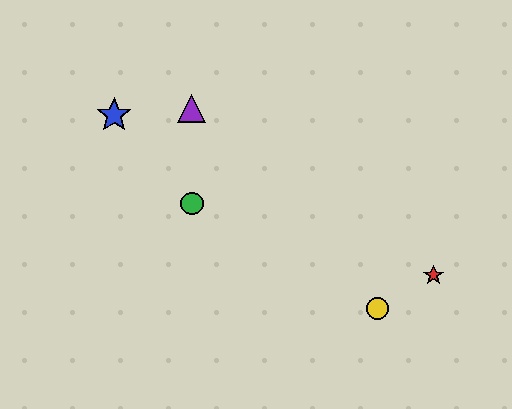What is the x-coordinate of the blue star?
The blue star is at x≈114.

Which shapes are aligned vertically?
The green circle, the purple triangle are aligned vertically.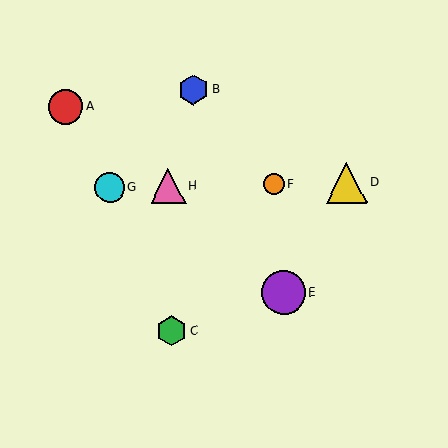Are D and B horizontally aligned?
No, D is at y≈183 and B is at y≈90.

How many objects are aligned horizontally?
4 objects (D, F, G, H) are aligned horizontally.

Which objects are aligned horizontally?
Objects D, F, G, H are aligned horizontally.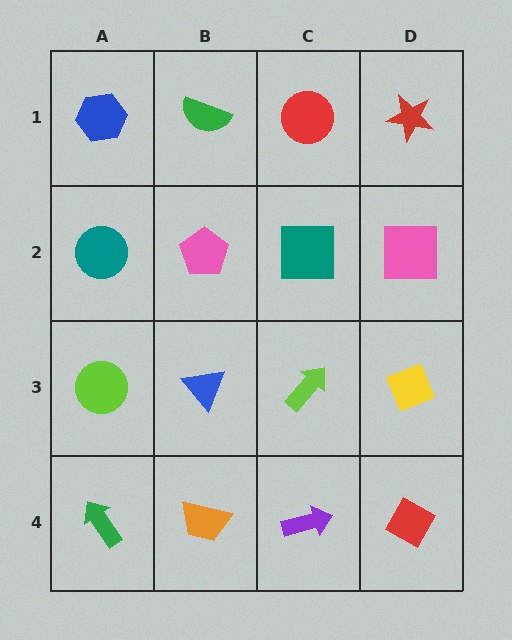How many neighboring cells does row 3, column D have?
3.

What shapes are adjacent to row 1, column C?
A teal square (row 2, column C), a green semicircle (row 1, column B), a red star (row 1, column D).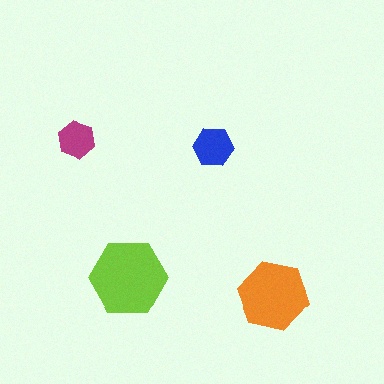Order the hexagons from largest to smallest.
the lime one, the orange one, the blue one, the magenta one.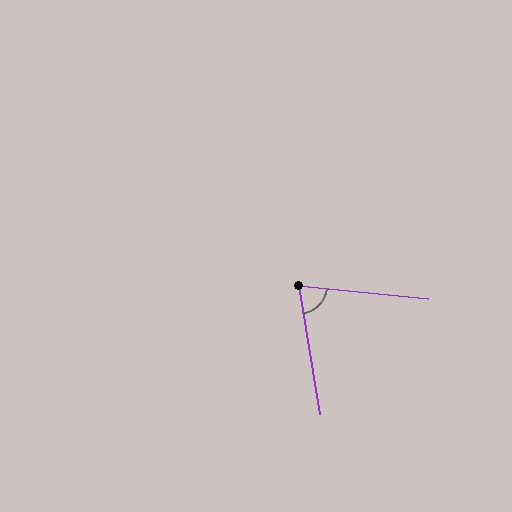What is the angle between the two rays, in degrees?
Approximately 75 degrees.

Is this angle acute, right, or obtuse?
It is acute.